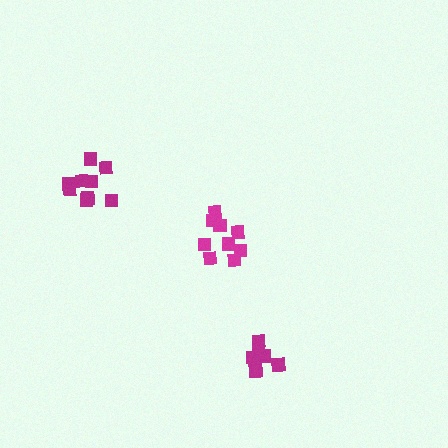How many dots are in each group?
Group 1: 9 dots, Group 2: 7 dots, Group 3: 9 dots (25 total).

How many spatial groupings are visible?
There are 3 spatial groupings.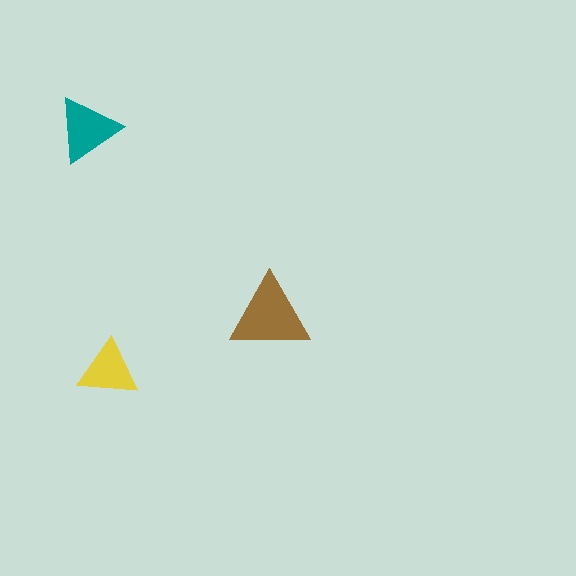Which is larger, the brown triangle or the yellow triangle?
The brown one.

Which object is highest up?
The teal triangle is topmost.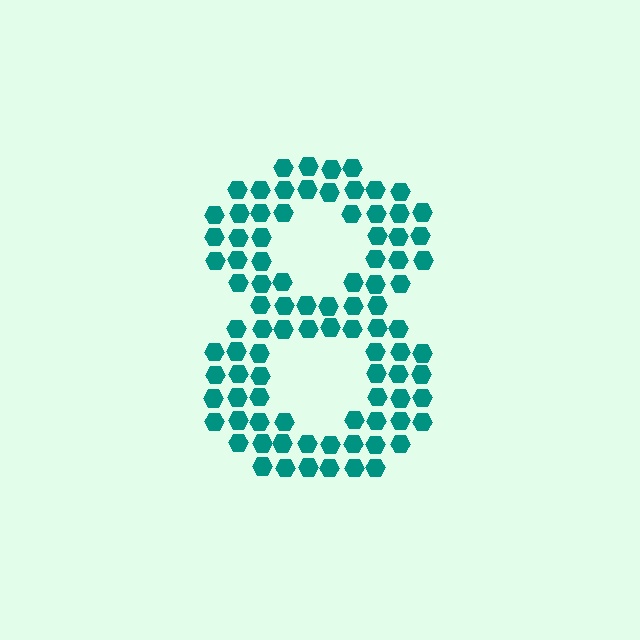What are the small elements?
The small elements are hexagons.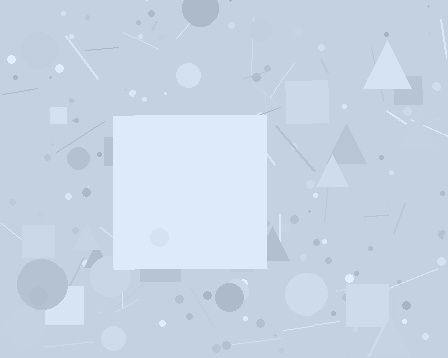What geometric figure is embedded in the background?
A square is embedded in the background.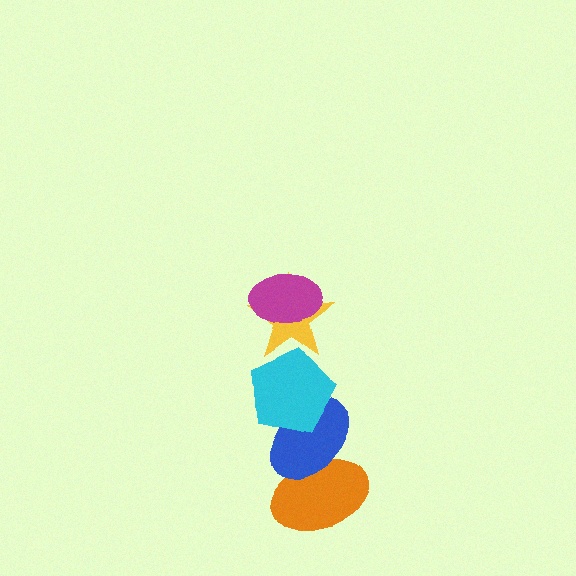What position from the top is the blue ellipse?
The blue ellipse is 4th from the top.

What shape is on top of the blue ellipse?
The cyan pentagon is on top of the blue ellipse.